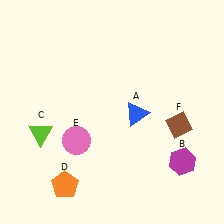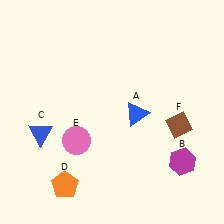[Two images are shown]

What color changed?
The triangle (C) changed from lime in Image 1 to blue in Image 2.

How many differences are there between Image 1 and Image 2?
There is 1 difference between the two images.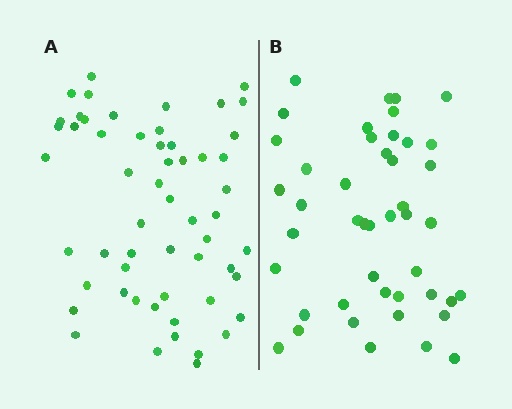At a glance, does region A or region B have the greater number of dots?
Region A (the left region) has more dots.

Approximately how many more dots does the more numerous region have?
Region A has roughly 12 or so more dots than region B.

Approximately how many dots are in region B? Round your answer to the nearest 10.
About 40 dots. (The exact count is 45, which rounds to 40.)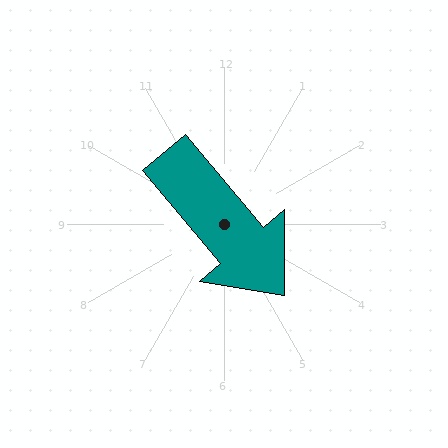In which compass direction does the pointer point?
Southeast.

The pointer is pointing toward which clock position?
Roughly 5 o'clock.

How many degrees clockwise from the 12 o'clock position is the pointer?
Approximately 140 degrees.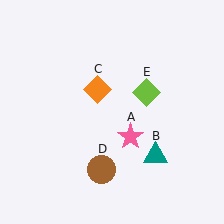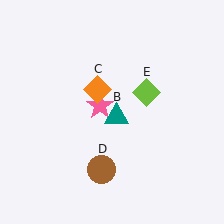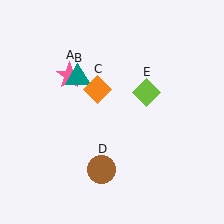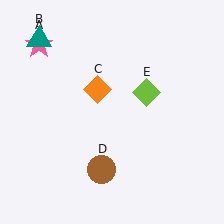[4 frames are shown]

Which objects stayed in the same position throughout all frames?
Orange diamond (object C) and brown circle (object D) and lime diamond (object E) remained stationary.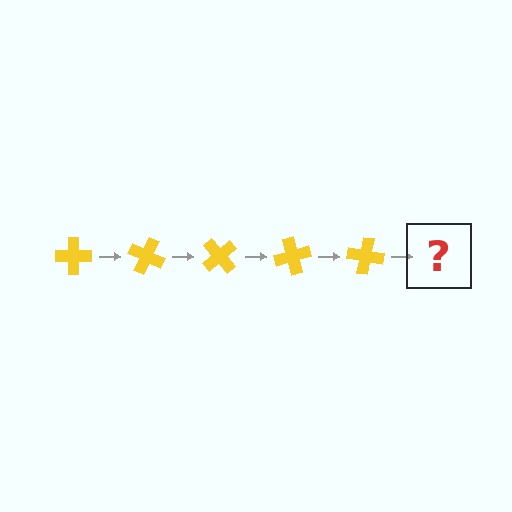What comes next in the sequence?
The next element should be a yellow cross rotated 125 degrees.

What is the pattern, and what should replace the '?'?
The pattern is that the cross rotates 25 degrees each step. The '?' should be a yellow cross rotated 125 degrees.